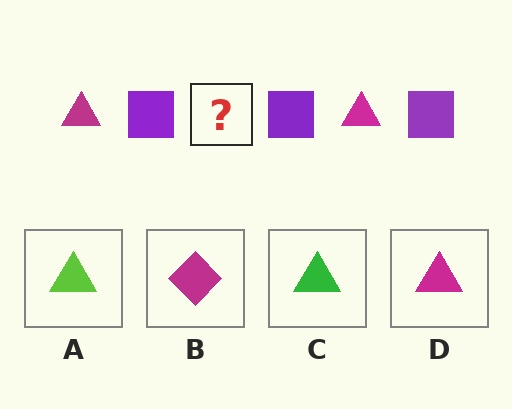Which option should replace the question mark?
Option D.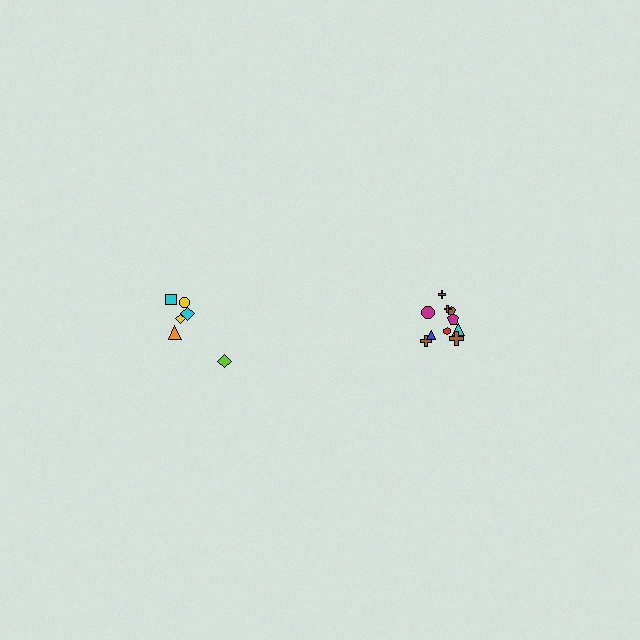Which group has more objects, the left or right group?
The right group.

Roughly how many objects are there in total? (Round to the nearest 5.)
Roughly 15 objects in total.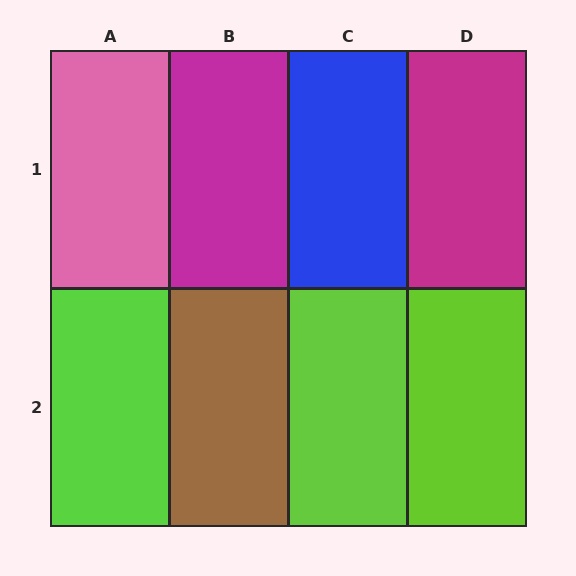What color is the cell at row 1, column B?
Magenta.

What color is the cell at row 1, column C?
Blue.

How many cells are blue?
1 cell is blue.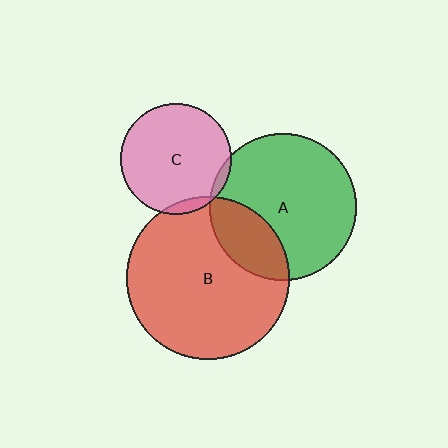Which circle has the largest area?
Circle B (red).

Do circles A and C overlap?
Yes.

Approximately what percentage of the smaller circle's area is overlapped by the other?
Approximately 5%.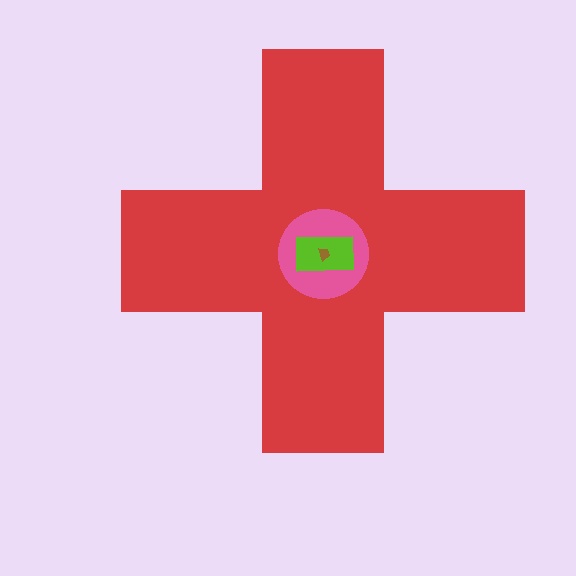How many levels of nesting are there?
4.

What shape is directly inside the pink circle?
The lime rectangle.